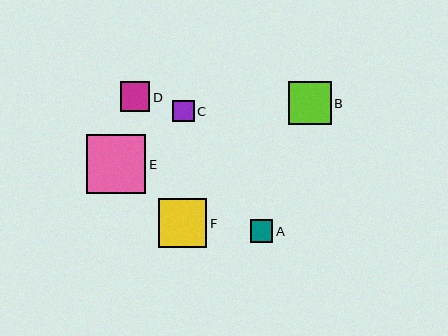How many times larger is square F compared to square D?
Square F is approximately 1.6 times the size of square D.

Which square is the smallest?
Square C is the smallest with a size of approximately 21 pixels.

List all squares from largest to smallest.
From largest to smallest: E, F, B, D, A, C.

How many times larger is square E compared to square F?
Square E is approximately 1.2 times the size of square F.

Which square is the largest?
Square E is the largest with a size of approximately 59 pixels.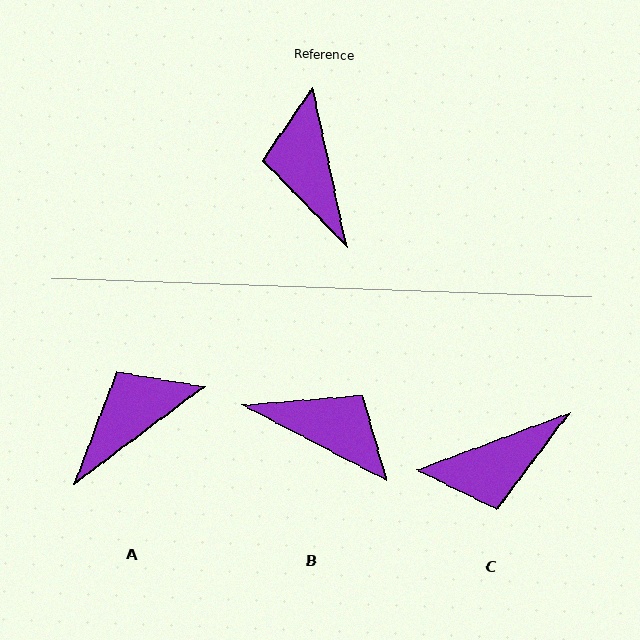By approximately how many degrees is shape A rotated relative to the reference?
Approximately 65 degrees clockwise.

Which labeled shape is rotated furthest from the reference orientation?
B, about 130 degrees away.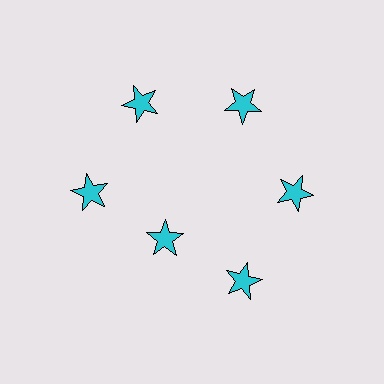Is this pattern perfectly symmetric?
No. The 6 cyan stars are arranged in a ring, but one element near the 7 o'clock position is pulled inward toward the center, breaking the 6-fold rotational symmetry.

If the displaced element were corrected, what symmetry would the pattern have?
It would have 6-fold rotational symmetry — the pattern would map onto itself every 60 degrees.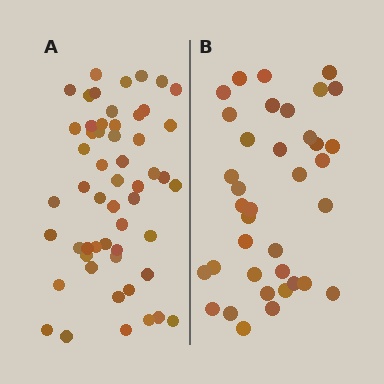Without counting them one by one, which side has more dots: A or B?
Region A (the left region) has more dots.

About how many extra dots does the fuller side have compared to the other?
Region A has approximately 15 more dots than region B.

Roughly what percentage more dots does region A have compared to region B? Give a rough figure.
About 45% more.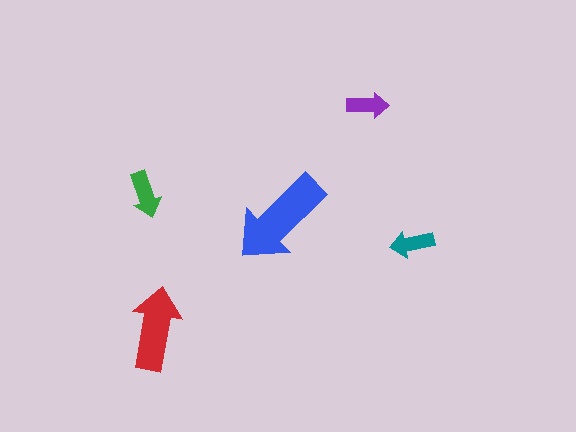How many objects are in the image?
There are 5 objects in the image.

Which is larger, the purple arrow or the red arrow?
The red one.